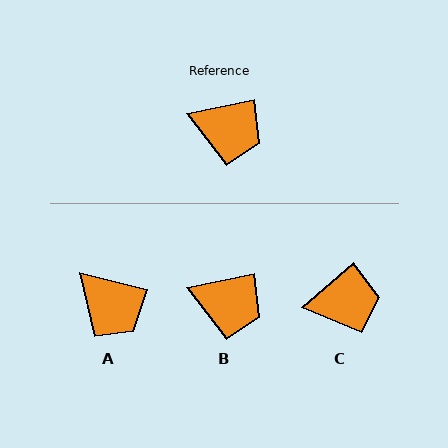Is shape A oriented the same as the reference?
No, it is off by about 25 degrees.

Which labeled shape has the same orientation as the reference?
B.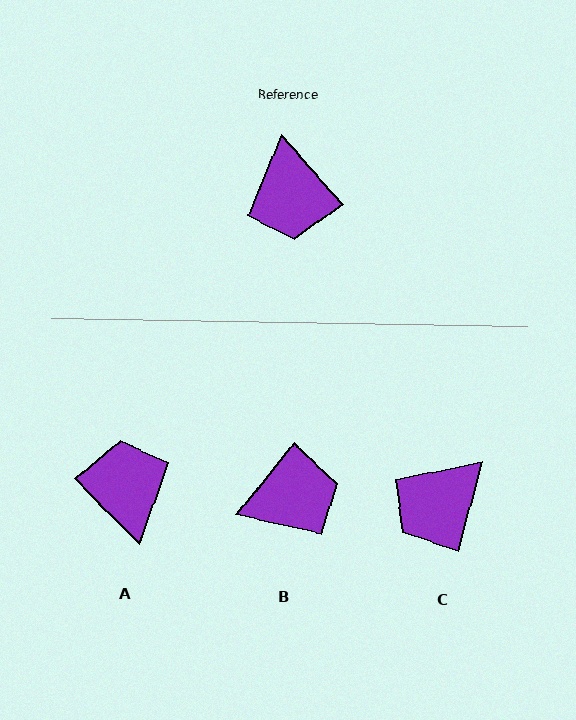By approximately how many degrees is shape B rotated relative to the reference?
Approximately 100 degrees counter-clockwise.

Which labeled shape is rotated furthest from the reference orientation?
A, about 177 degrees away.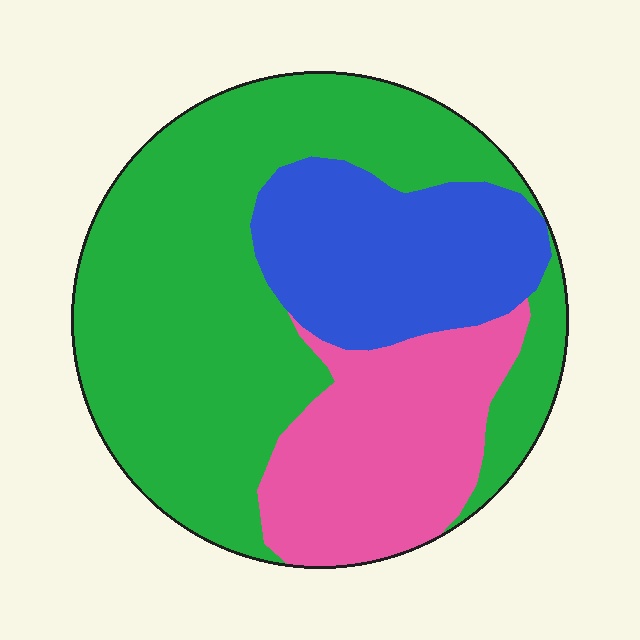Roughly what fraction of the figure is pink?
Pink takes up about one quarter (1/4) of the figure.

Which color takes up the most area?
Green, at roughly 55%.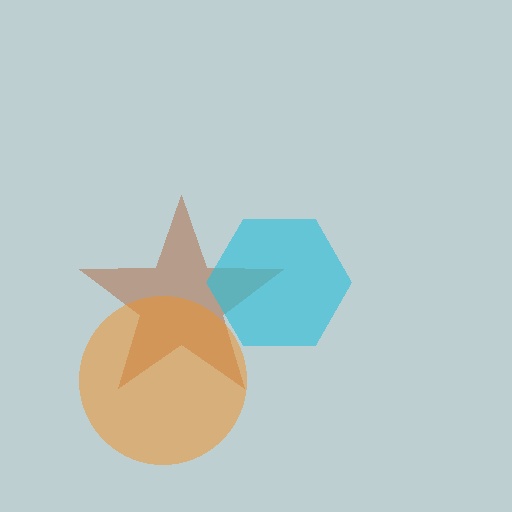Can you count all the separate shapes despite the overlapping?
Yes, there are 3 separate shapes.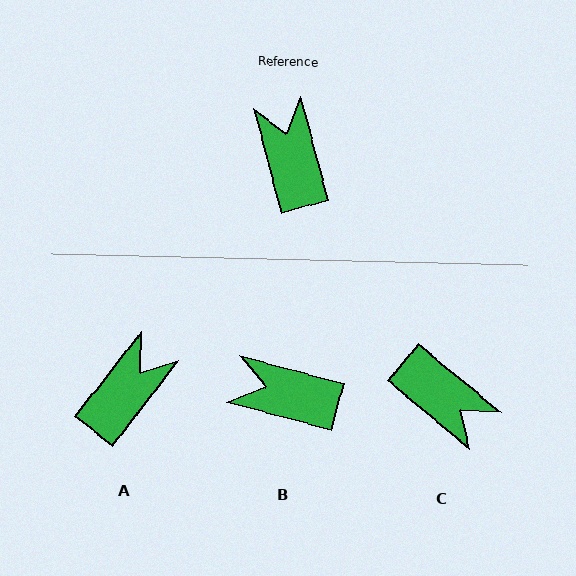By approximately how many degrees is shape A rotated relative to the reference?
Approximately 53 degrees clockwise.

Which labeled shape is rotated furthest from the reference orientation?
C, about 144 degrees away.